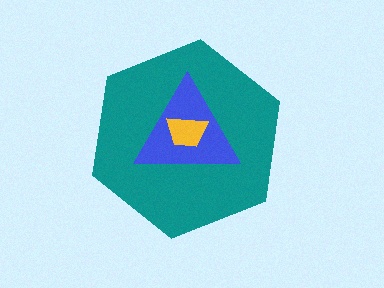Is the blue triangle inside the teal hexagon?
Yes.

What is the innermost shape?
The yellow trapezoid.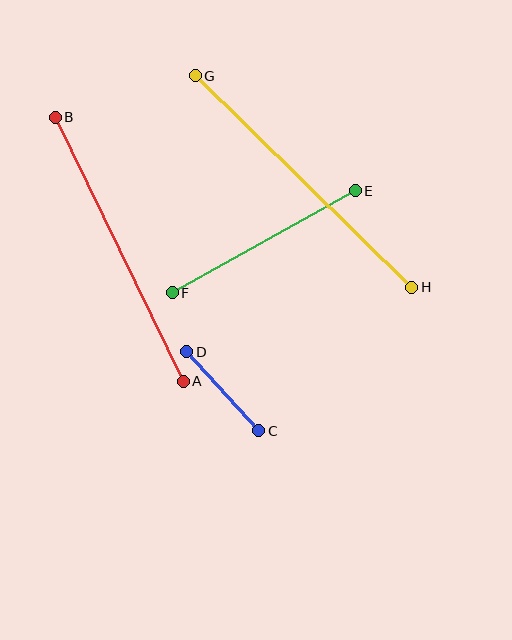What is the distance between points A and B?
The distance is approximately 293 pixels.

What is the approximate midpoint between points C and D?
The midpoint is at approximately (223, 391) pixels.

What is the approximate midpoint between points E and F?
The midpoint is at approximately (264, 242) pixels.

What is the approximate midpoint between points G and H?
The midpoint is at approximately (304, 181) pixels.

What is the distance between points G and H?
The distance is approximately 303 pixels.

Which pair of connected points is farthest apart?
Points G and H are farthest apart.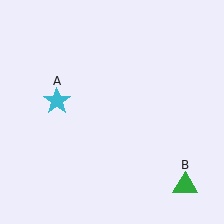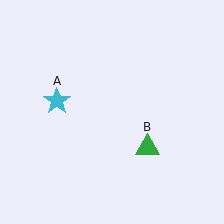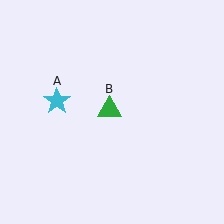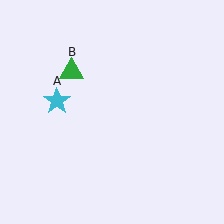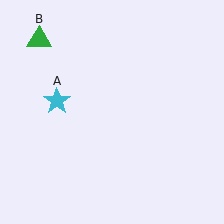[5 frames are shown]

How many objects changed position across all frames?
1 object changed position: green triangle (object B).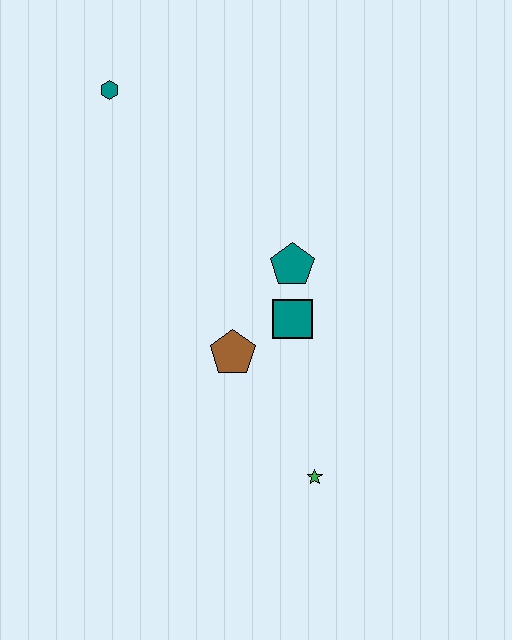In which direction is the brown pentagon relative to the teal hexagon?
The brown pentagon is below the teal hexagon.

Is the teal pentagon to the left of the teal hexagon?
No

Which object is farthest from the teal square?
The teal hexagon is farthest from the teal square.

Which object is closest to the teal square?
The teal pentagon is closest to the teal square.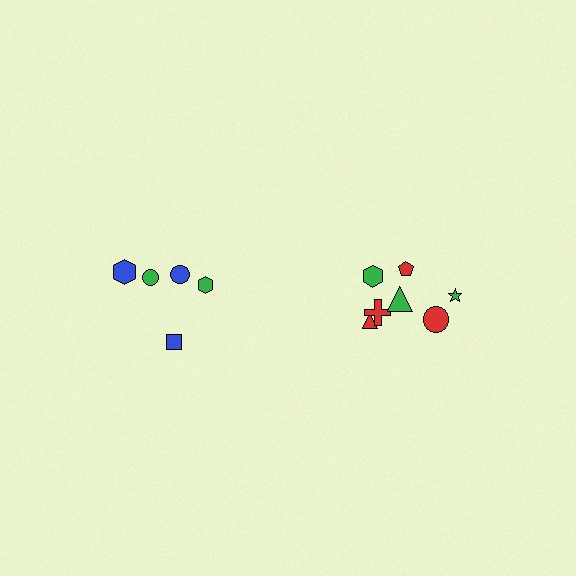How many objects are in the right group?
There are 7 objects.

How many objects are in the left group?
There are 5 objects.